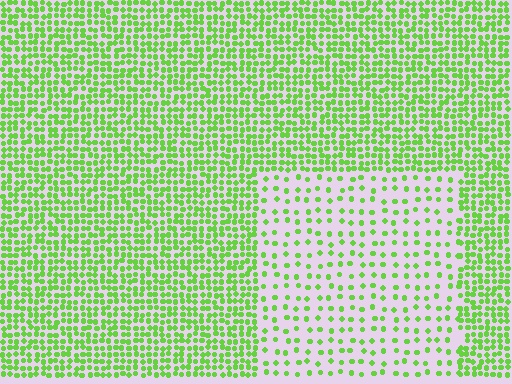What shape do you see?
I see a rectangle.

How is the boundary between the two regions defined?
The boundary is defined by a change in element density (approximately 2.7x ratio). All elements are the same color, size, and shape.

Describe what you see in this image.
The image contains small lime elements arranged at two different densities. A rectangle-shaped region is visible where the elements are less densely packed than the surrounding area.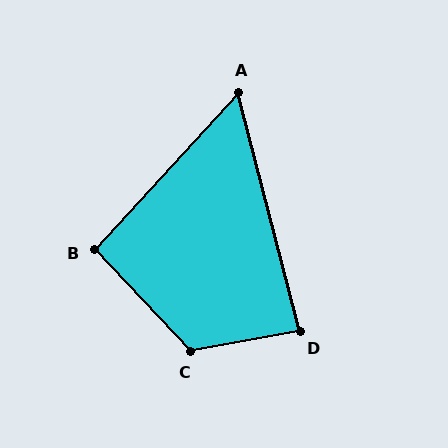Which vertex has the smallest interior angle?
A, at approximately 57 degrees.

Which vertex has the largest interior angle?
C, at approximately 123 degrees.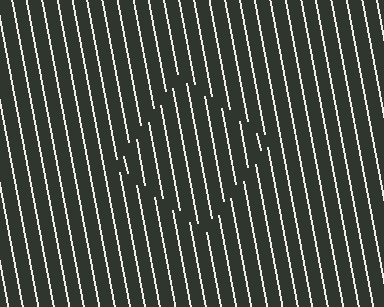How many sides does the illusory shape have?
4 sides — the line-ends trace a square.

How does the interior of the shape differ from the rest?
The interior of the shape contains the same grating, shifted by half a period — the contour is defined by the phase discontinuity where line-ends from the inner and outer gratings abut.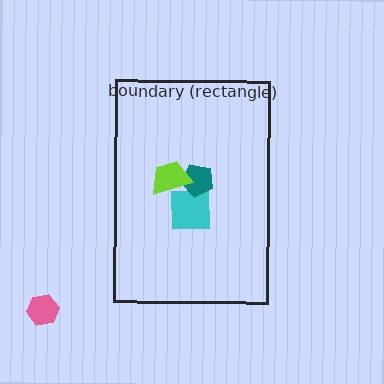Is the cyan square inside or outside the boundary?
Inside.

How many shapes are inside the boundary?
3 inside, 1 outside.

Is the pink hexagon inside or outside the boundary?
Outside.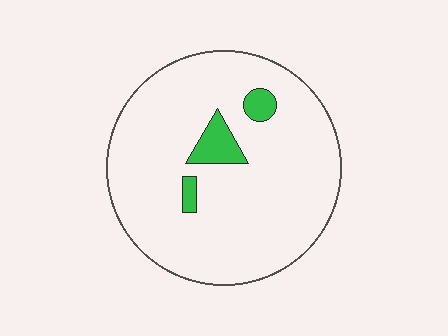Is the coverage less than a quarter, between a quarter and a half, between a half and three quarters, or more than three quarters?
Less than a quarter.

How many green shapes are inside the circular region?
3.